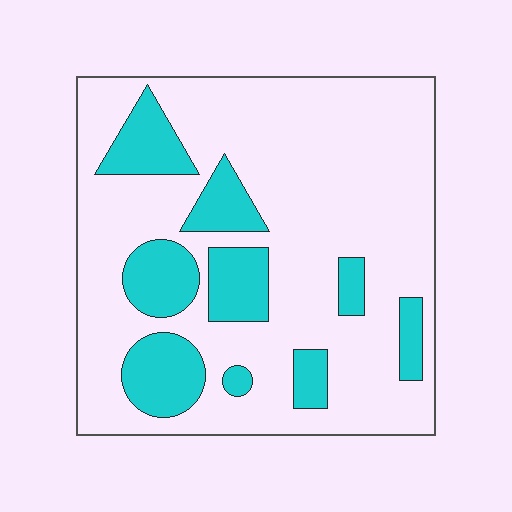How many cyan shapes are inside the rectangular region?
9.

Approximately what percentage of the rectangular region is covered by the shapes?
Approximately 25%.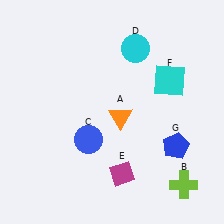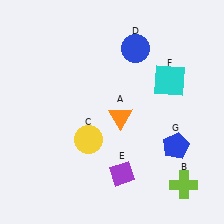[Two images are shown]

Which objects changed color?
C changed from blue to yellow. D changed from cyan to blue. E changed from magenta to purple.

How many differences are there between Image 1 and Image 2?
There are 3 differences between the two images.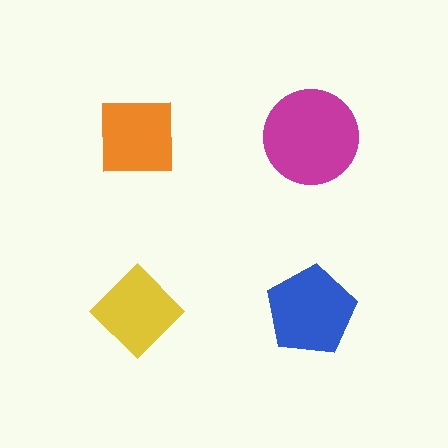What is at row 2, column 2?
A blue pentagon.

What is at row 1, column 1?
An orange square.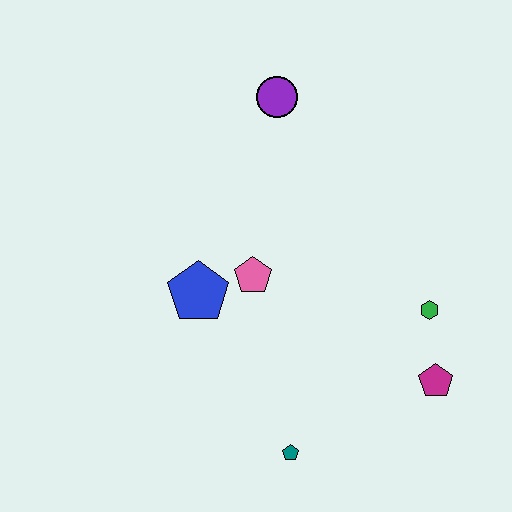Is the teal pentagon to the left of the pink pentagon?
No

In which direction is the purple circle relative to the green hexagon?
The purple circle is above the green hexagon.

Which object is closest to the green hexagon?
The magenta pentagon is closest to the green hexagon.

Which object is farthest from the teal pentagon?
The purple circle is farthest from the teal pentagon.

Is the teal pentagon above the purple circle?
No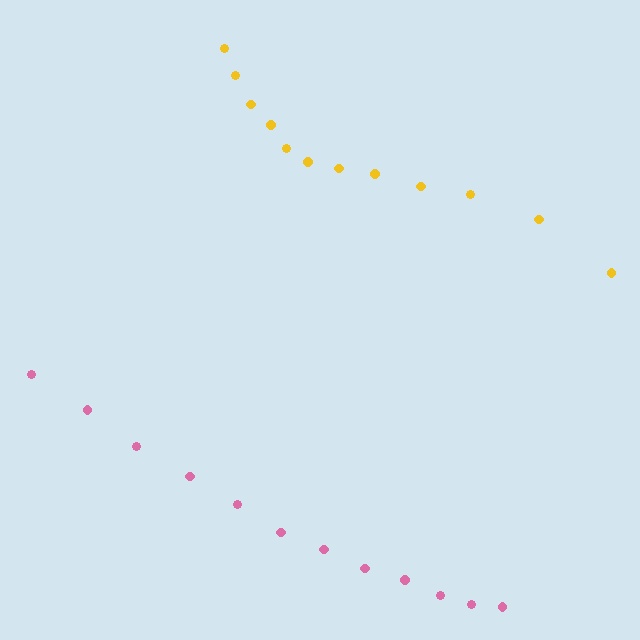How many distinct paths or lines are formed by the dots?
There are 2 distinct paths.